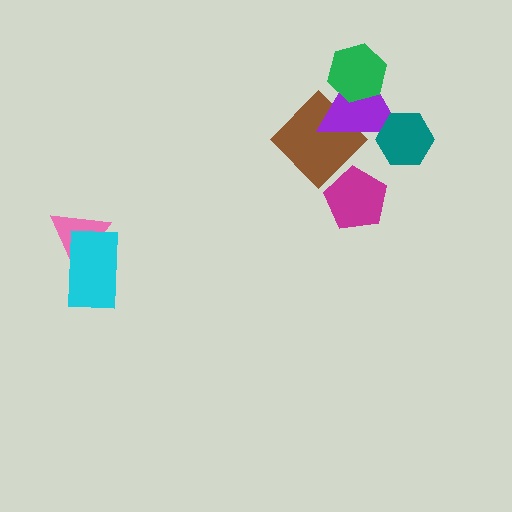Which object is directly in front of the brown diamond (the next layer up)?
The purple triangle is directly in front of the brown diamond.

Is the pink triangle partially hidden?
Yes, it is partially covered by another shape.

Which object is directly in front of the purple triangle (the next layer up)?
The teal hexagon is directly in front of the purple triangle.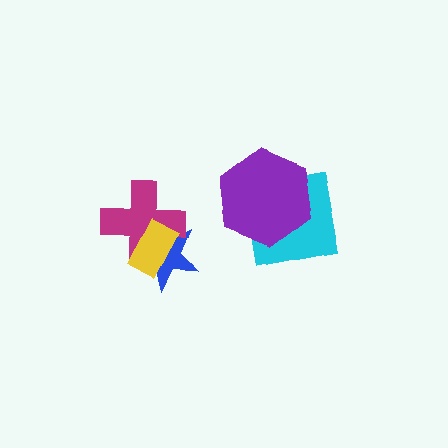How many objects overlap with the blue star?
2 objects overlap with the blue star.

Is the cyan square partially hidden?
Yes, it is partially covered by another shape.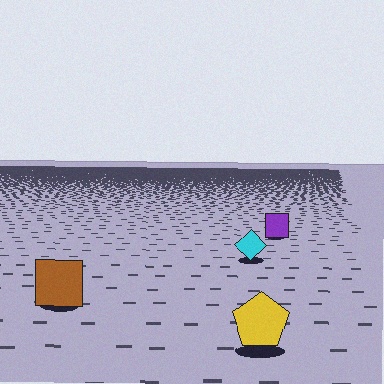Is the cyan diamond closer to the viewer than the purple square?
Yes. The cyan diamond is closer — you can tell from the texture gradient: the ground texture is coarser near it.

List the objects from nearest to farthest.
From nearest to farthest: the yellow pentagon, the brown square, the cyan diamond, the purple square.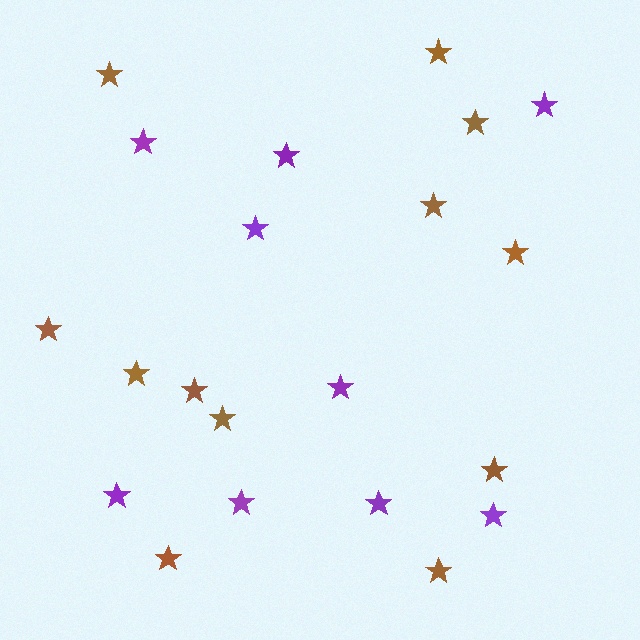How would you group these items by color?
There are 2 groups: one group of brown stars (12) and one group of purple stars (9).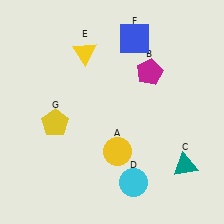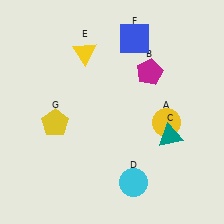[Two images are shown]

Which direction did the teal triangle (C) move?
The teal triangle (C) moved up.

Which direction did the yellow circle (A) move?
The yellow circle (A) moved right.